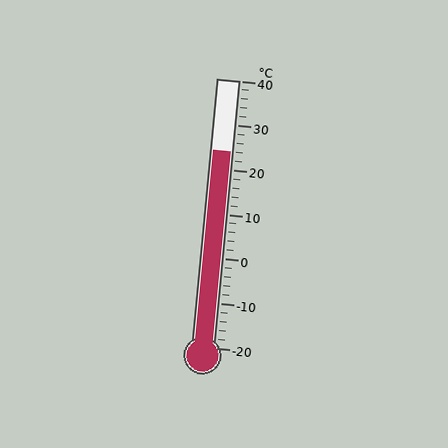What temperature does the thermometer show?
The thermometer shows approximately 24°C.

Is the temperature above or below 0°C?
The temperature is above 0°C.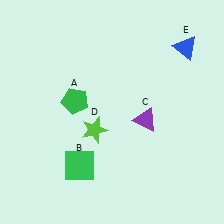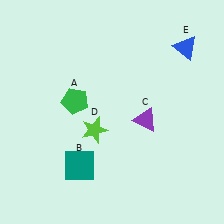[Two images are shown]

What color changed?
The square (B) changed from green in Image 1 to teal in Image 2.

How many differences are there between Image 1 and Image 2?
There is 1 difference between the two images.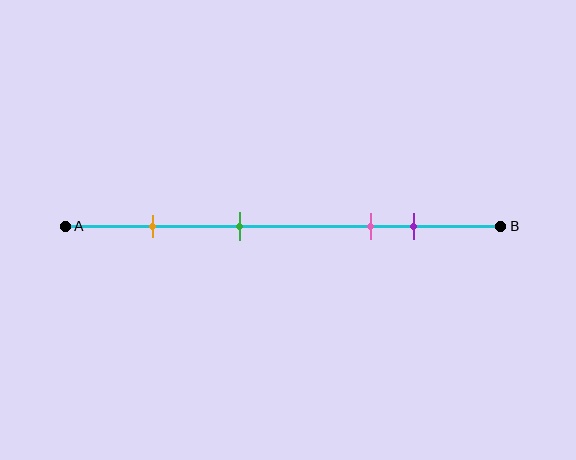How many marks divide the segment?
There are 4 marks dividing the segment.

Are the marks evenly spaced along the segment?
No, the marks are not evenly spaced.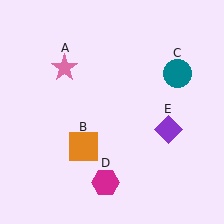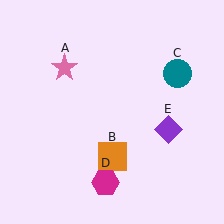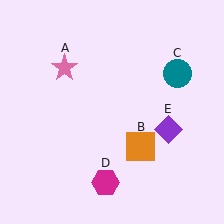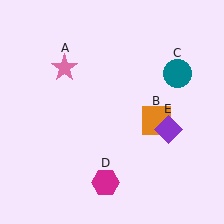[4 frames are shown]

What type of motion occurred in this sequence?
The orange square (object B) rotated counterclockwise around the center of the scene.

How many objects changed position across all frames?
1 object changed position: orange square (object B).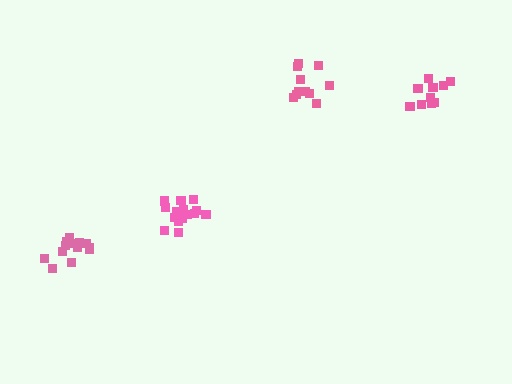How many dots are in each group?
Group 1: 13 dots, Group 2: 11 dots, Group 3: 16 dots, Group 4: 11 dots (51 total).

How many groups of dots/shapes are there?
There are 4 groups.